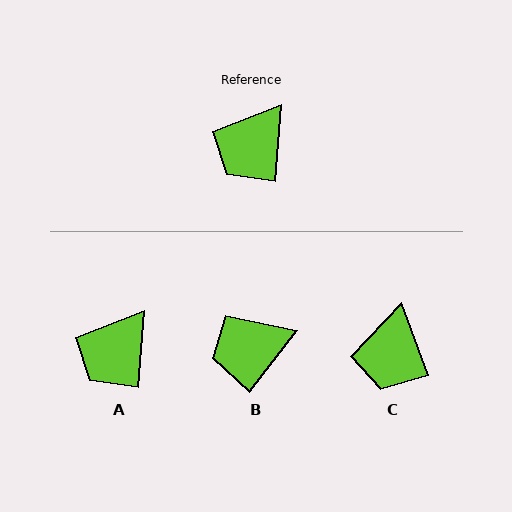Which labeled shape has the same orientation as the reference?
A.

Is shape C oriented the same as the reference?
No, it is off by about 25 degrees.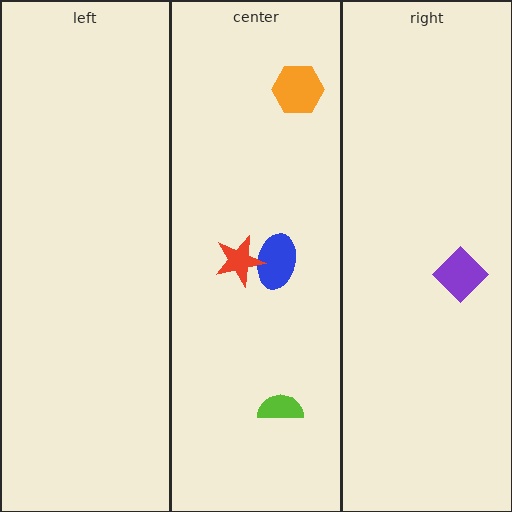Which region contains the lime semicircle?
The center region.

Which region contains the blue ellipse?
The center region.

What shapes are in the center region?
The blue ellipse, the orange hexagon, the lime semicircle, the red star.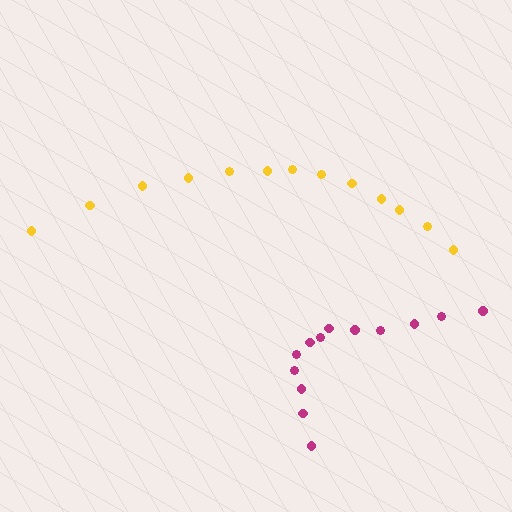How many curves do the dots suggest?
There are 2 distinct paths.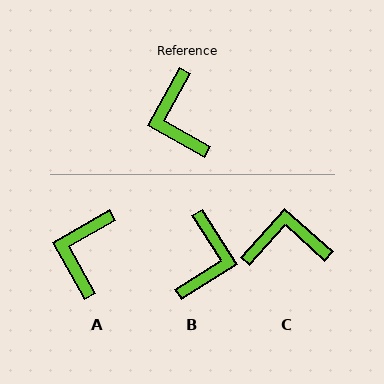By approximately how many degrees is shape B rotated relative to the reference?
Approximately 151 degrees counter-clockwise.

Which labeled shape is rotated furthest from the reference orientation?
B, about 151 degrees away.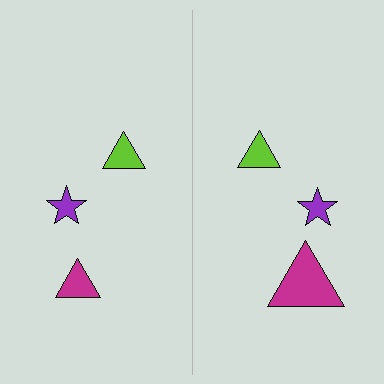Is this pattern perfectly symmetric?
No, the pattern is not perfectly symmetric. The magenta triangle on the right side has a different size than its mirror counterpart.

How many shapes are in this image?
There are 6 shapes in this image.